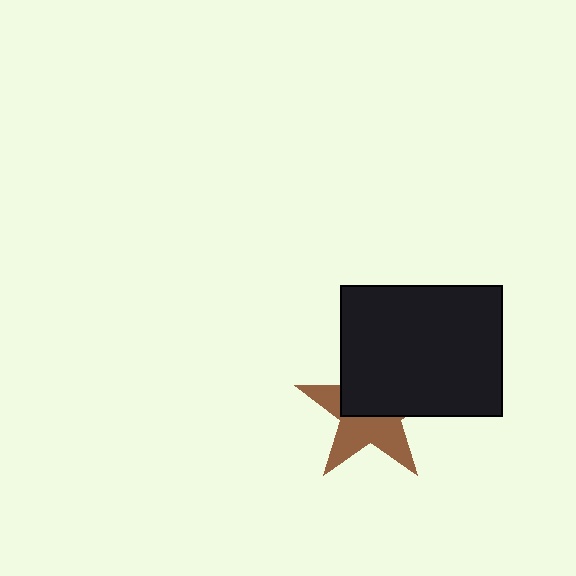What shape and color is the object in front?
The object in front is a black rectangle.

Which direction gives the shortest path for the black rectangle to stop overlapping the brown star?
Moving up gives the shortest separation.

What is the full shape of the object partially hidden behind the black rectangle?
The partially hidden object is a brown star.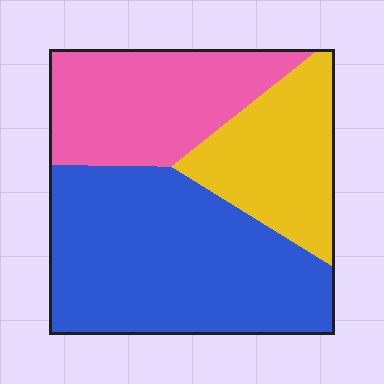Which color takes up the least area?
Yellow, at roughly 25%.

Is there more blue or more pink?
Blue.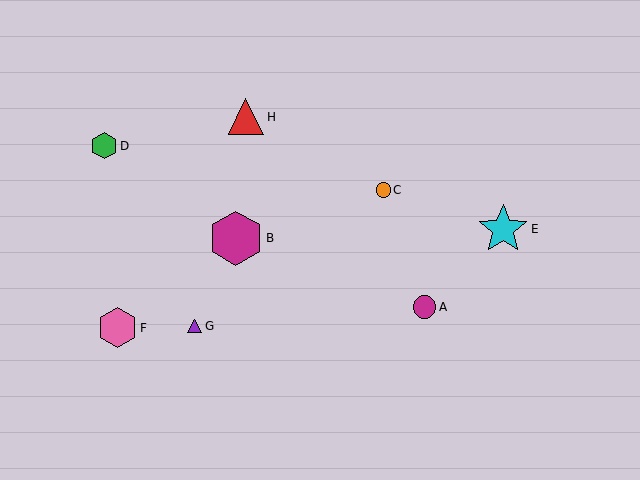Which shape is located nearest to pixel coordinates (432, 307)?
The magenta circle (labeled A) at (425, 307) is nearest to that location.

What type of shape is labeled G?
Shape G is a purple triangle.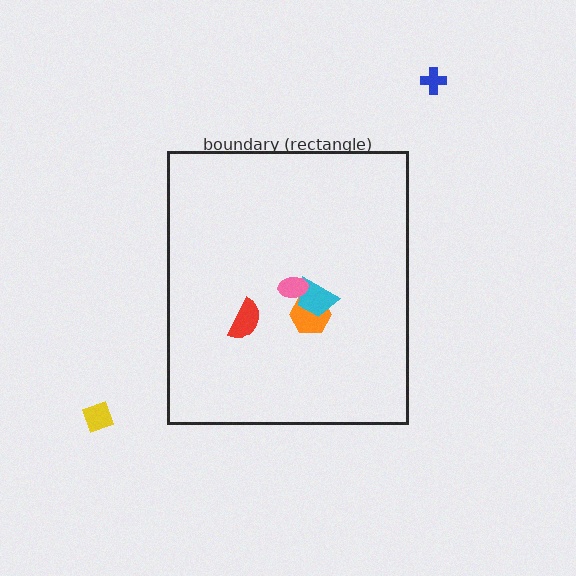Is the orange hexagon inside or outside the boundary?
Inside.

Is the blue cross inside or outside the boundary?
Outside.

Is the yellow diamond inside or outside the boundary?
Outside.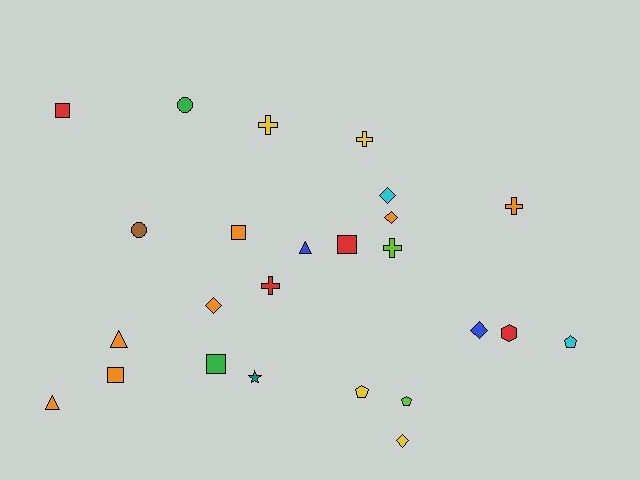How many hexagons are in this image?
There is 1 hexagon.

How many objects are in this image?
There are 25 objects.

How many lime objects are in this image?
There are 2 lime objects.